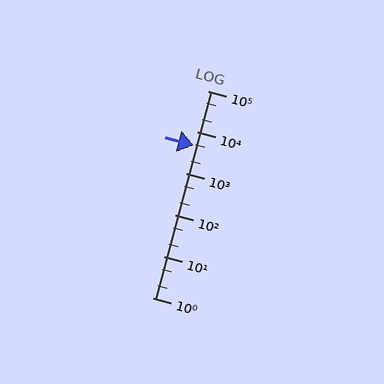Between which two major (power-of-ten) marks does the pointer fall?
The pointer is between 1000 and 10000.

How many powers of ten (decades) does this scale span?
The scale spans 5 decades, from 1 to 100000.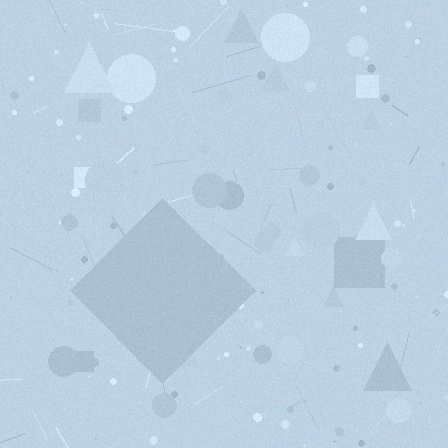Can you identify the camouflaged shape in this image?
The camouflaged shape is a diamond.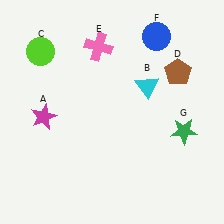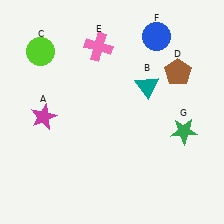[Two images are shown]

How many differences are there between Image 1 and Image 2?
There is 1 difference between the two images.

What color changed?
The triangle (B) changed from cyan in Image 1 to teal in Image 2.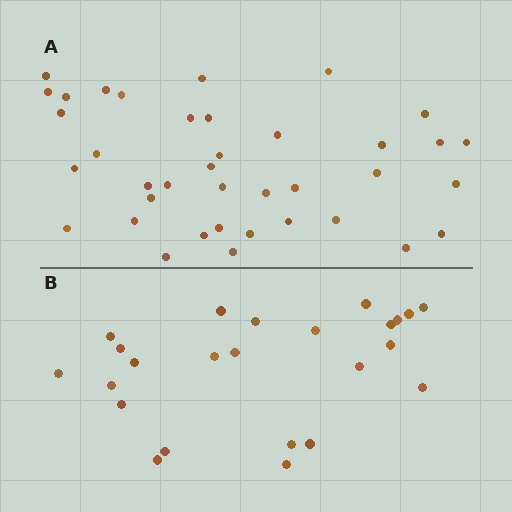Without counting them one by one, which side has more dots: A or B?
Region A (the top region) has more dots.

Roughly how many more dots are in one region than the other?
Region A has approximately 15 more dots than region B.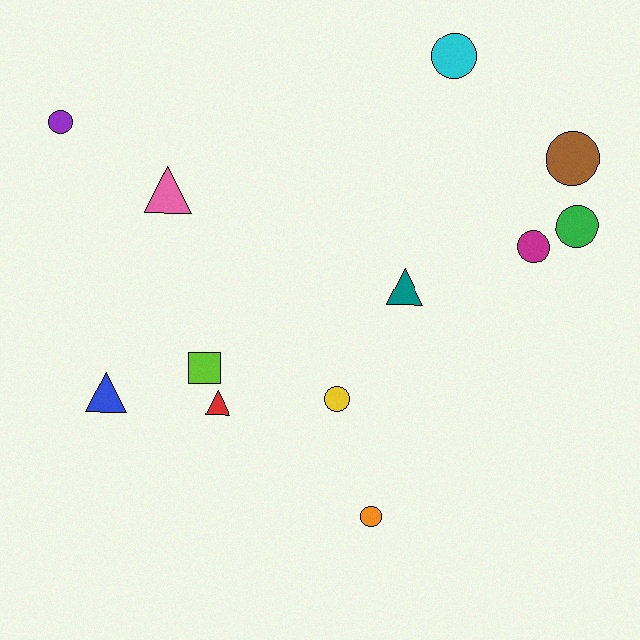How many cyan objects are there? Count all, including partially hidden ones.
There is 1 cyan object.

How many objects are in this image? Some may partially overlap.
There are 12 objects.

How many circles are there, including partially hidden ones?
There are 7 circles.